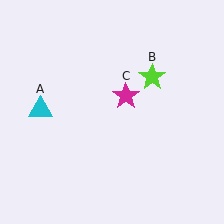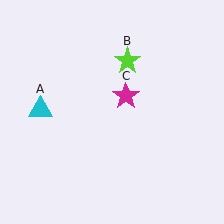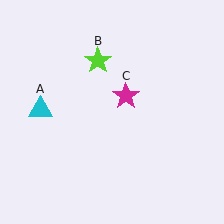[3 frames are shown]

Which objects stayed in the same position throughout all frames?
Cyan triangle (object A) and magenta star (object C) remained stationary.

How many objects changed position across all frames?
1 object changed position: lime star (object B).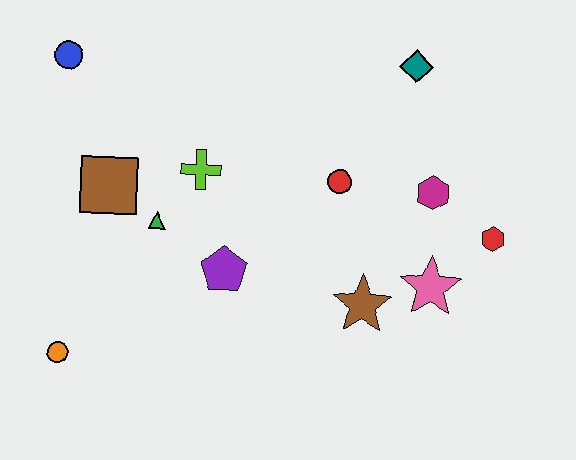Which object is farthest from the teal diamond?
The orange circle is farthest from the teal diamond.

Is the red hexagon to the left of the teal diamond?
No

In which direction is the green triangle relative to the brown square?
The green triangle is to the right of the brown square.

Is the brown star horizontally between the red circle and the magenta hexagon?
Yes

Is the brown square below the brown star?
No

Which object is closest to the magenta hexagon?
The red hexagon is closest to the magenta hexagon.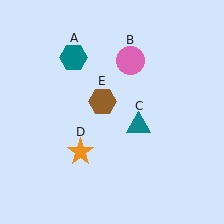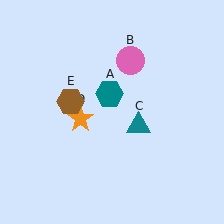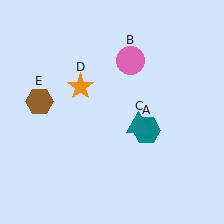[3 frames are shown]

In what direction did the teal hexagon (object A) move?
The teal hexagon (object A) moved down and to the right.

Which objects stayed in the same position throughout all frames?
Pink circle (object B) and teal triangle (object C) remained stationary.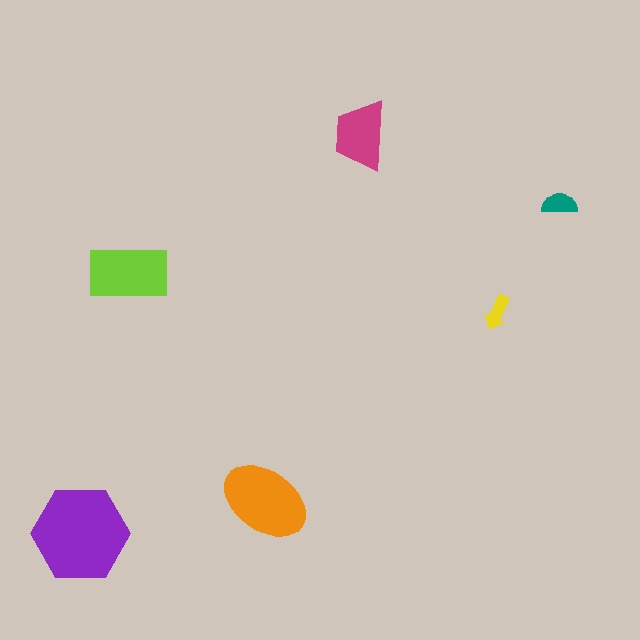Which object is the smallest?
The yellow arrow.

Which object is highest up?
The magenta trapezoid is topmost.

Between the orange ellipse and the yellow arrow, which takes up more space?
The orange ellipse.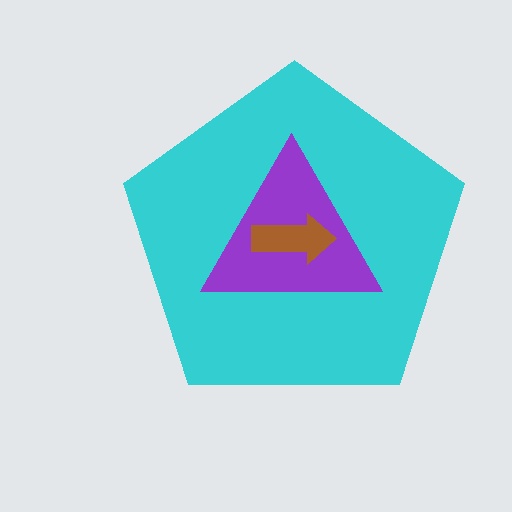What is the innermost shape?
The brown arrow.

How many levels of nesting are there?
3.